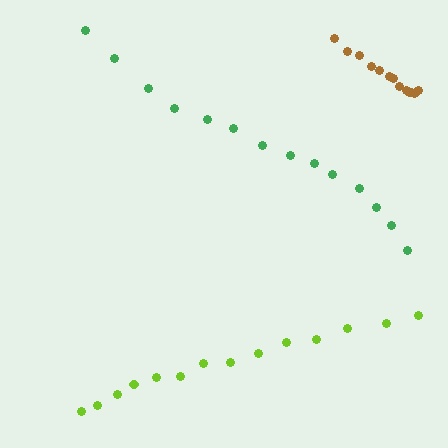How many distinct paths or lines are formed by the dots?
There are 3 distinct paths.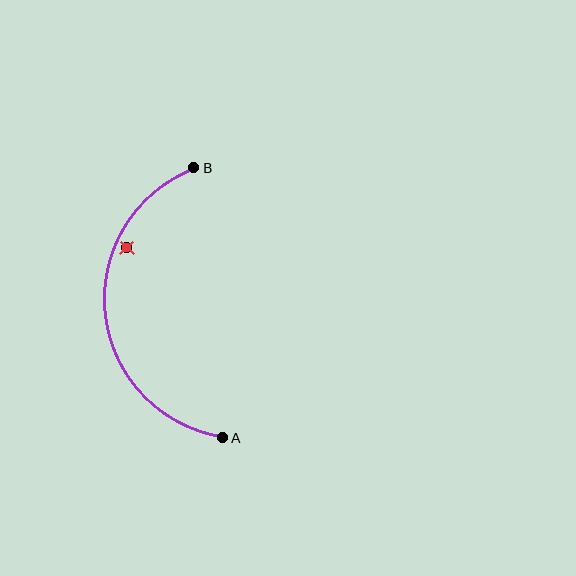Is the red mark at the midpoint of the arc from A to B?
No — the red mark does not lie on the arc at all. It sits slightly inside the curve.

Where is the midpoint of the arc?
The arc midpoint is the point on the curve farthest from the straight line joining A and B. It sits to the left of that line.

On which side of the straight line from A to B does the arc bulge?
The arc bulges to the left of the straight line connecting A and B.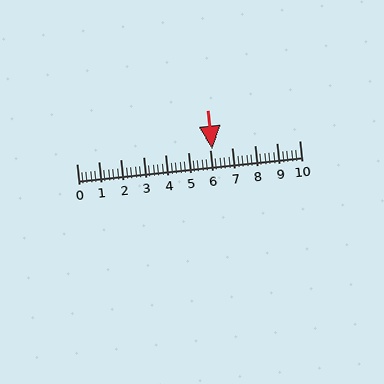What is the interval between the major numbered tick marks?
The major tick marks are spaced 1 units apart.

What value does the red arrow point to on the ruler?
The red arrow points to approximately 6.1.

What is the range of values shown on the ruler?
The ruler shows values from 0 to 10.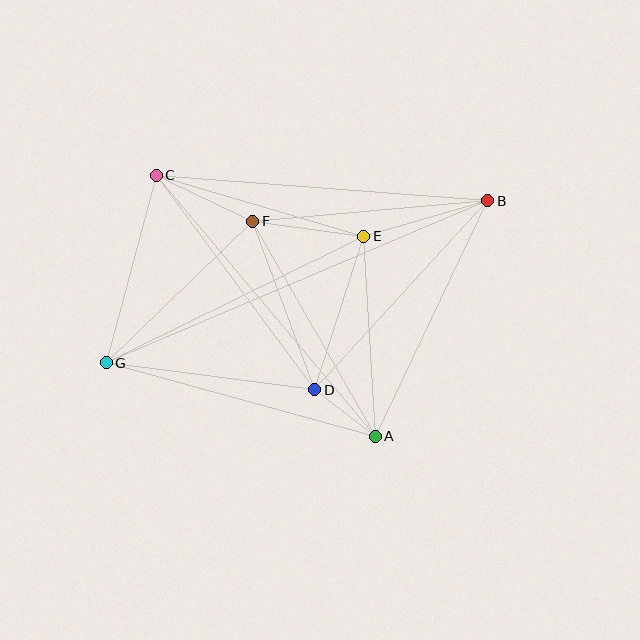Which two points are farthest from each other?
Points B and G are farthest from each other.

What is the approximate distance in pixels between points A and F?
The distance between A and F is approximately 248 pixels.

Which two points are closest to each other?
Points A and D are closest to each other.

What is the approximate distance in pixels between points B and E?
The distance between B and E is approximately 129 pixels.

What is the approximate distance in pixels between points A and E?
The distance between A and E is approximately 201 pixels.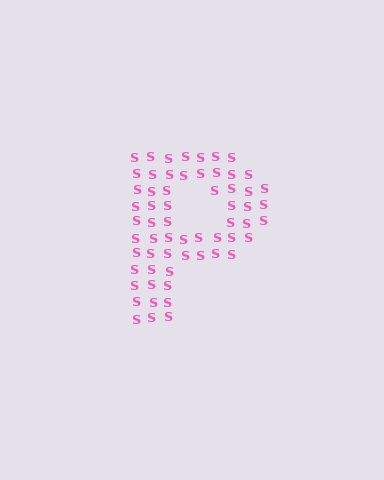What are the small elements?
The small elements are letter S's.